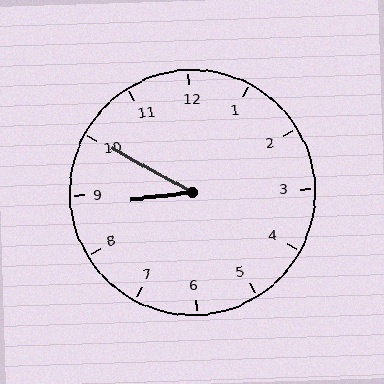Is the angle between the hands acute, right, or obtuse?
It is acute.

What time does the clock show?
8:50.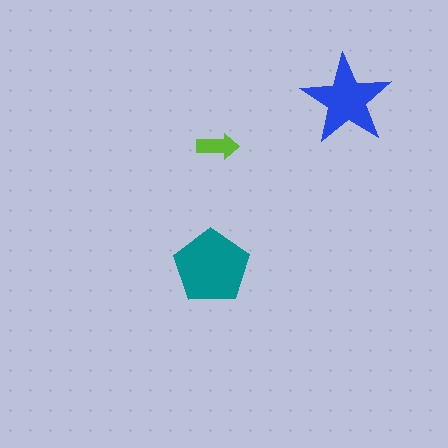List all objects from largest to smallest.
The teal pentagon, the blue star, the lime arrow.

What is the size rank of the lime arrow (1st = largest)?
3rd.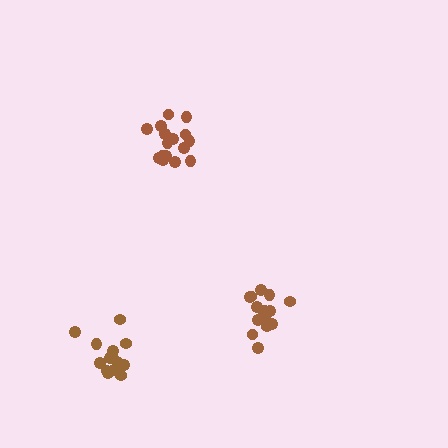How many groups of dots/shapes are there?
There are 3 groups.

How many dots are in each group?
Group 1: 16 dots, Group 2: 16 dots, Group 3: 15 dots (47 total).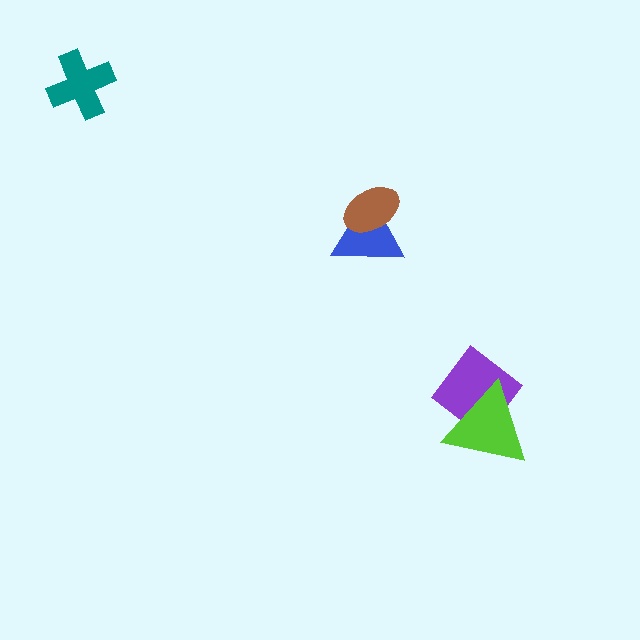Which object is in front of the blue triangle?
The brown ellipse is in front of the blue triangle.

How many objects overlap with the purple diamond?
1 object overlaps with the purple diamond.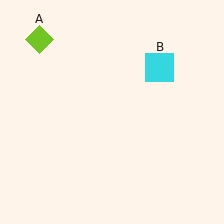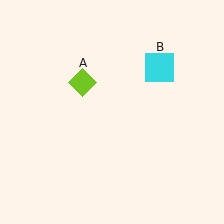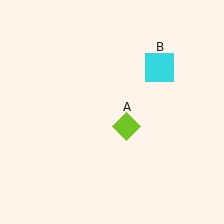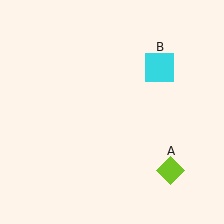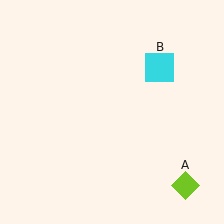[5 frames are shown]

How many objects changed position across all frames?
1 object changed position: lime diamond (object A).